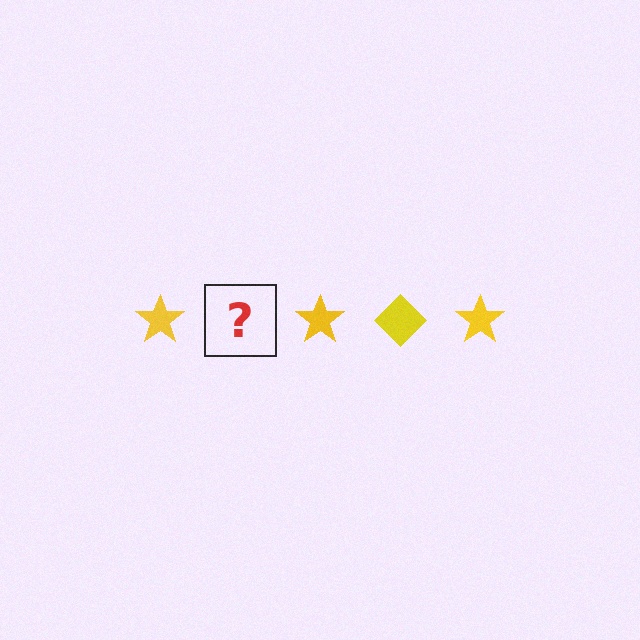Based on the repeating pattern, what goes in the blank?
The blank should be a yellow diamond.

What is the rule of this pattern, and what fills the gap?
The rule is that the pattern cycles through star, diamond shapes in yellow. The gap should be filled with a yellow diamond.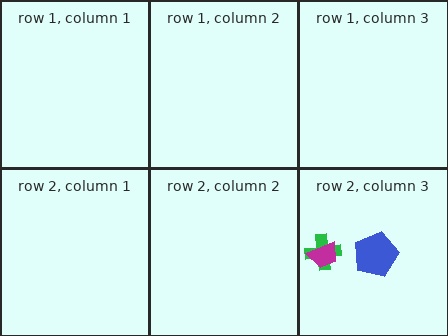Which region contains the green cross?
The row 2, column 3 region.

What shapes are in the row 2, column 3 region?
The green cross, the blue pentagon, the magenta trapezoid.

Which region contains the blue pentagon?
The row 2, column 3 region.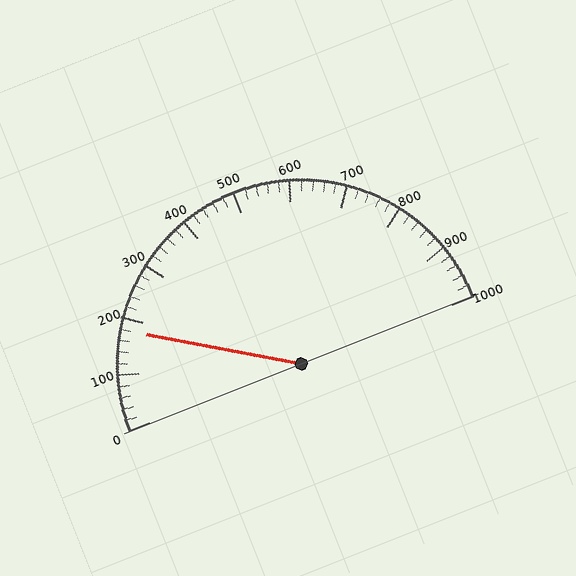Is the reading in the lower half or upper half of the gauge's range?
The reading is in the lower half of the range (0 to 1000).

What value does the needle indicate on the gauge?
The needle indicates approximately 180.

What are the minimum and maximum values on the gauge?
The gauge ranges from 0 to 1000.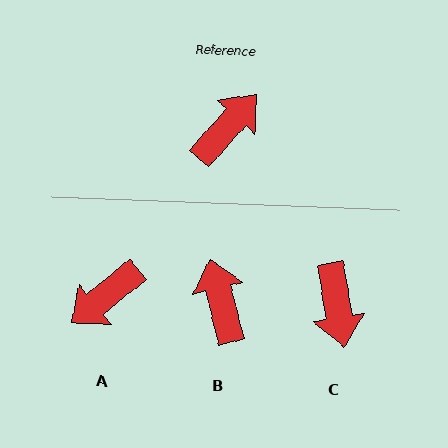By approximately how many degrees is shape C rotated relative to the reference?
Approximately 129 degrees clockwise.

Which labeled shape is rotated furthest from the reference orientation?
A, about 171 degrees away.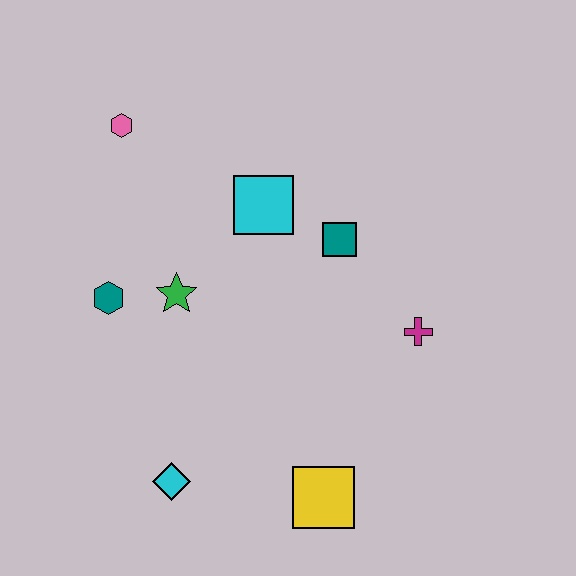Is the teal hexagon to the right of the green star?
No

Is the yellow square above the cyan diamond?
No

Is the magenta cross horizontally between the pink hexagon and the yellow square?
No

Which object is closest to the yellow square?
The cyan diamond is closest to the yellow square.